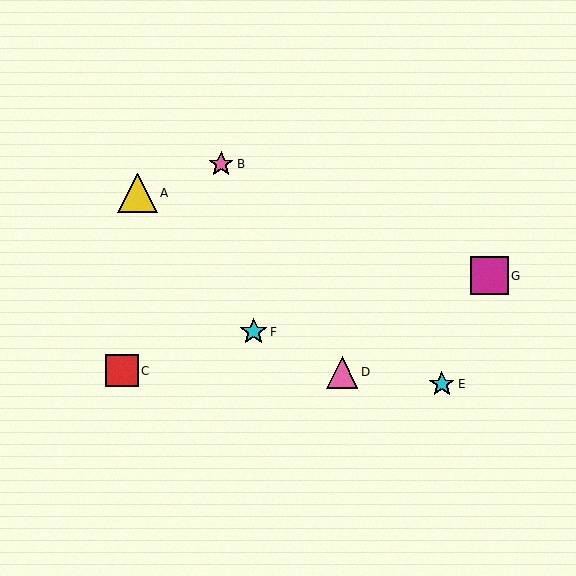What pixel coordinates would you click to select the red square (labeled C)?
Click at (122, 371) to select the red square C.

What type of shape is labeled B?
Shape B is a pink star.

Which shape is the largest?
The yellow triangle (labeled A) is the largest.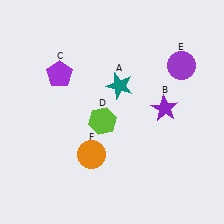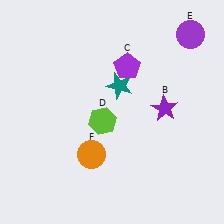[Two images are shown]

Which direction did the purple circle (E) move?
The purple circle (E) moved up.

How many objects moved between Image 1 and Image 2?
2 objects moved between the two images.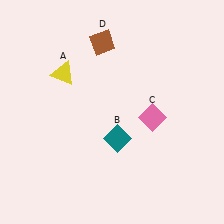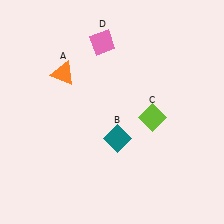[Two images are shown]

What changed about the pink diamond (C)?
In Image 1, C is pink. In Image 2, it changed to lime.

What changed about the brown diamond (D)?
In Image 1, D is brown. In Image 2, it changed to pink.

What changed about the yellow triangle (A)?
In Image 1, A is yellow. In Image 2, it changed to orange.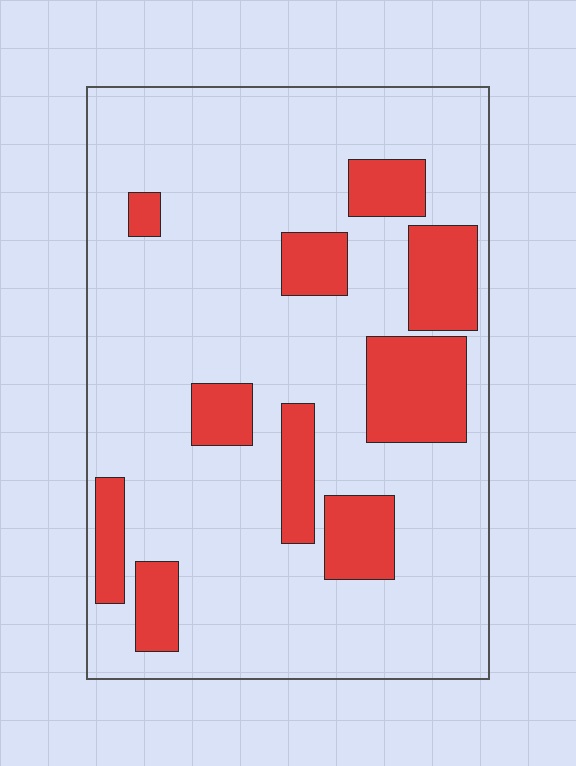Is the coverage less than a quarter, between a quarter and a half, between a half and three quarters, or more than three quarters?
Less than a quarter.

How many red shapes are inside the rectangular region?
10.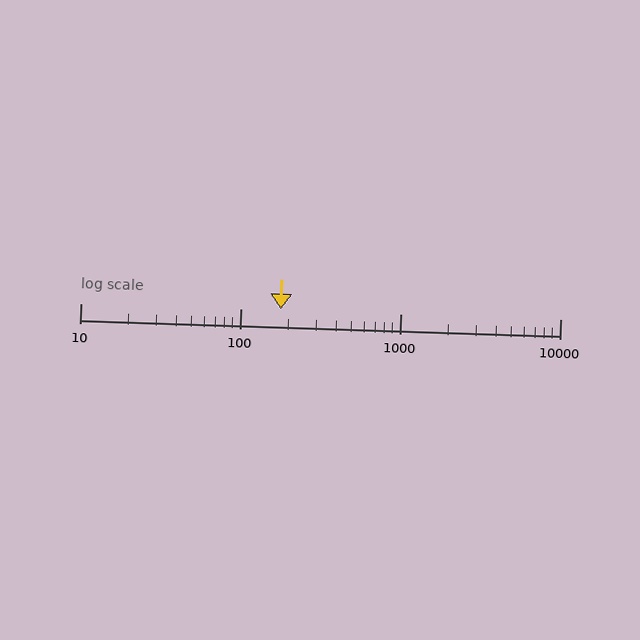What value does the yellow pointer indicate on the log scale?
The pointer indicates approximately 180.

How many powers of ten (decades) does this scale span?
The scale spans 3 decades, from 10 to 10000.